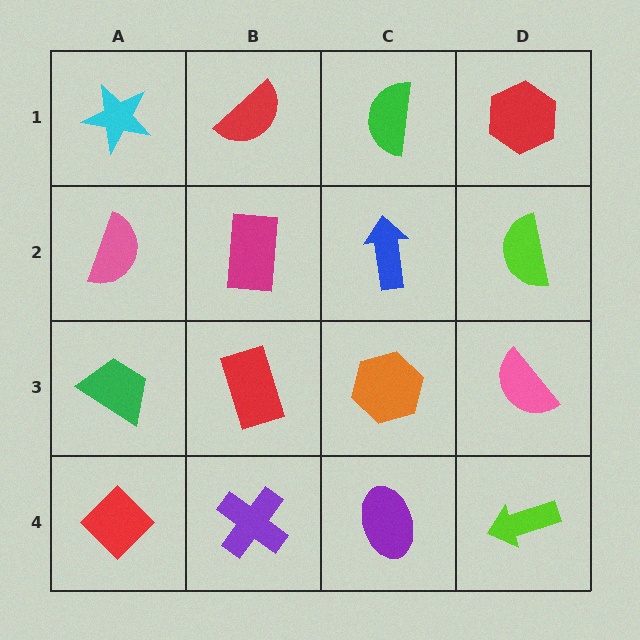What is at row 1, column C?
A green semicircle.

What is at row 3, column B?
A red rectangle.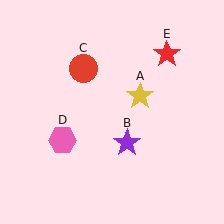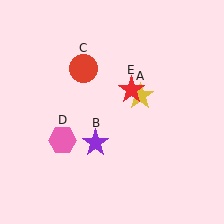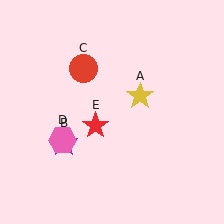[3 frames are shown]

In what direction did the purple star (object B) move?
The purple star (object B) moved left.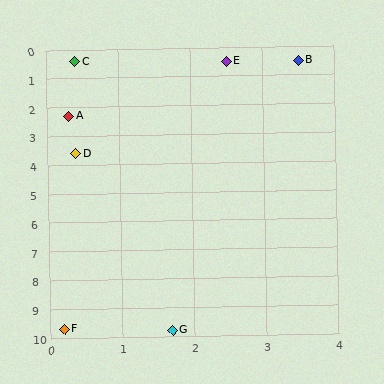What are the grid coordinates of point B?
Point B is at approximately (3.5, 0.5).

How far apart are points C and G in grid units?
Points C and G are about 9.5 grid units apart.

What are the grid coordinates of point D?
Point D is at approximately (0.4, 3.6).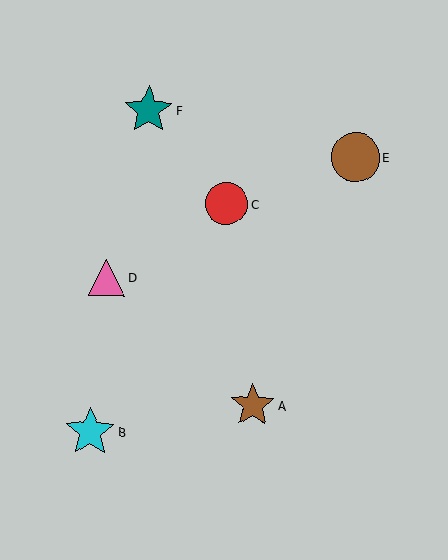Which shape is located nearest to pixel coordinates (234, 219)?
The red circle (labeled C) at (227, 204) is nearest to that location.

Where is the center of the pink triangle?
The center of the pink triangle is at (107, 278).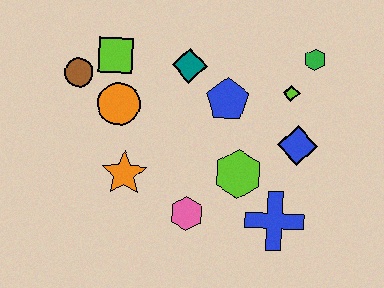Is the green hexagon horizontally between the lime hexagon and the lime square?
No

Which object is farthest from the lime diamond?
The brown circle is farthest from the lime diamond.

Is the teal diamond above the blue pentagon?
Yes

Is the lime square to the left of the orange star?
Yes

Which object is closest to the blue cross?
The lime hexagon is closest to the blue cross.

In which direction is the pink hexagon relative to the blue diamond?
The pink hexagon is to the left of the blue diamond.